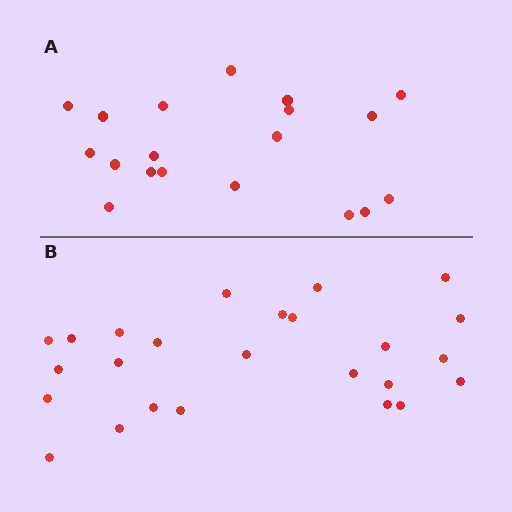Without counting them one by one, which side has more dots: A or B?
Region B (the bottom region) has more dots.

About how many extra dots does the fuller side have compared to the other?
Region B has about 6 more dots than region A.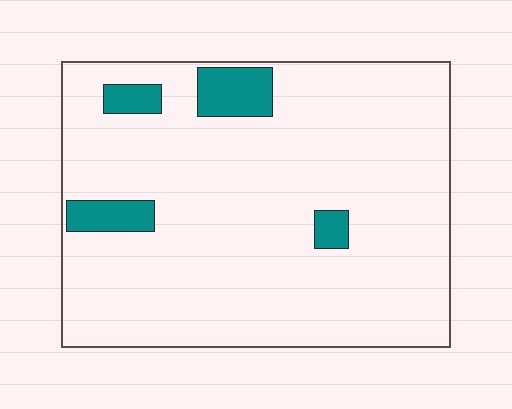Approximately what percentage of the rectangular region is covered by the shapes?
Approximately 10%.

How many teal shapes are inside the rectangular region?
4.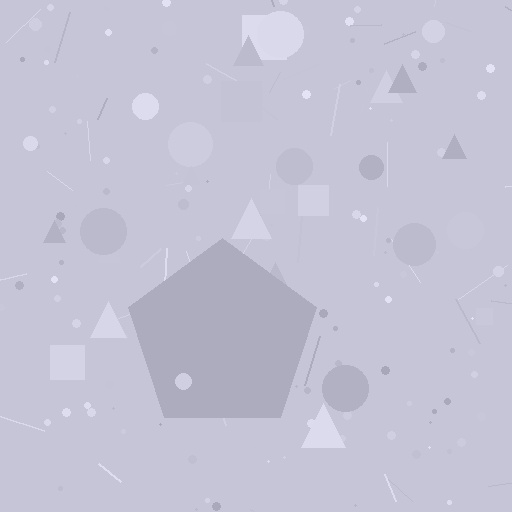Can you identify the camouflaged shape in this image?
The camouflaged shape is a pentagon.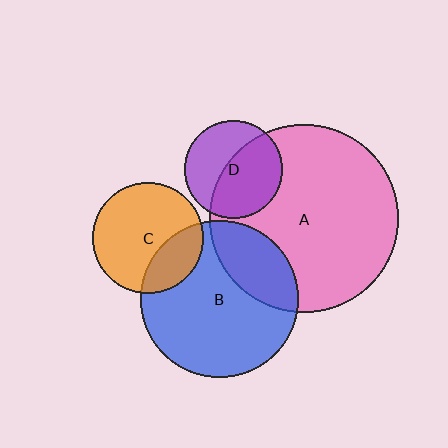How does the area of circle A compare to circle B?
Approximately 1.4 times.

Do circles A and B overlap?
Yes.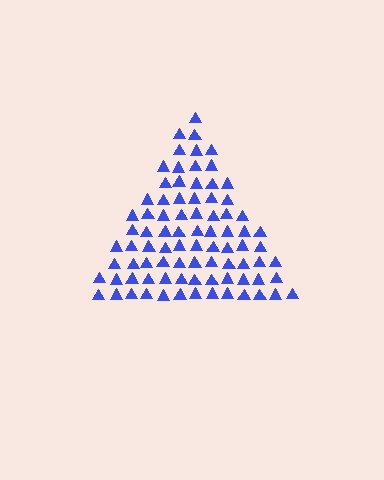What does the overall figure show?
The overall figure shows a triangle.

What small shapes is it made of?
It is made of small triangles.